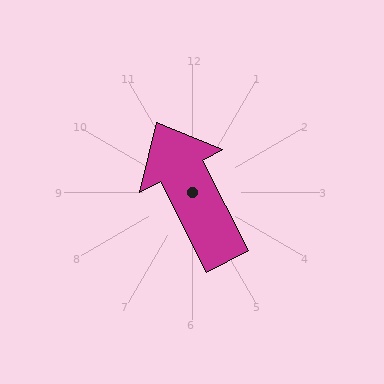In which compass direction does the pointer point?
Northwest.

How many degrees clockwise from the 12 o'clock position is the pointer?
Approximately 333 degrees.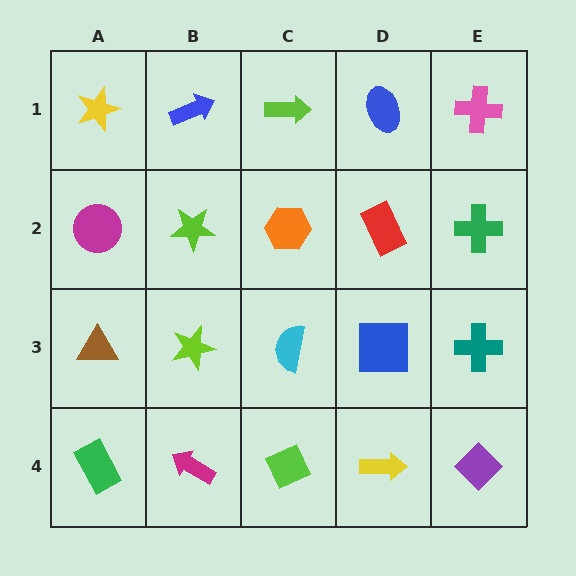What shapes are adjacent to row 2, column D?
A blue ellipse (row 1, column D), a blue square (row 3, column D), an orange hexagon (row 2, column C), a green cross (row 2, column E).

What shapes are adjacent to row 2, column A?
A yellow star (row 1, column A), a brown triangle (row 3, column A), a lime star (row 2, column B).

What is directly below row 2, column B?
A lime star.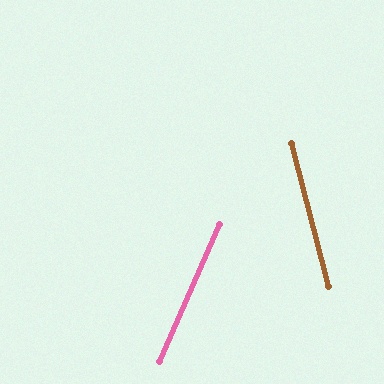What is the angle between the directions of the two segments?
Approximately 38 degrees.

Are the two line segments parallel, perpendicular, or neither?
Neither parallel nor perpendicular — they differ by about 38°.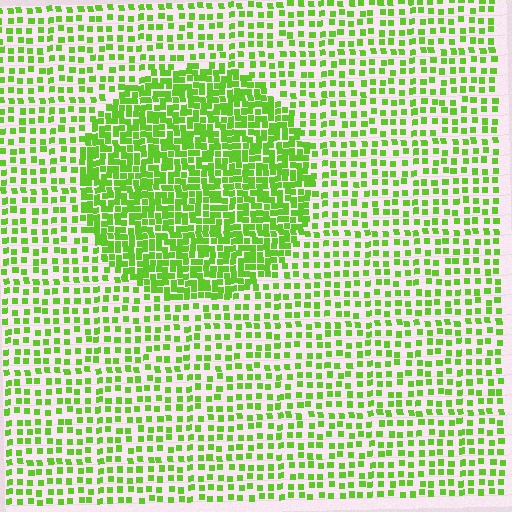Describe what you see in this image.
The image contains small lime elements arranged at two different densities. A circle-shaped region is visible where the elements are more densely packed than the surrounding area.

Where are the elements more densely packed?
The elements are more densely packed inside the circle boundary.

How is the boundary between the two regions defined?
The boundary is defined by a change in element density (approximately 2.2x ratio). All elements are the same color, size, and shape.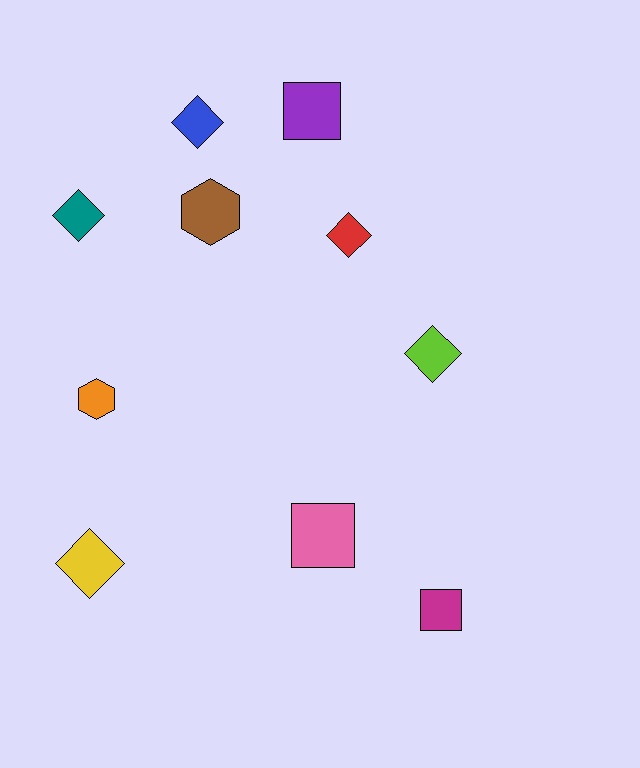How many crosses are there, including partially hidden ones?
There are no crosses.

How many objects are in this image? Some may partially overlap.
There are 10 objects.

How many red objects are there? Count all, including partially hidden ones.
There is 1 red object.